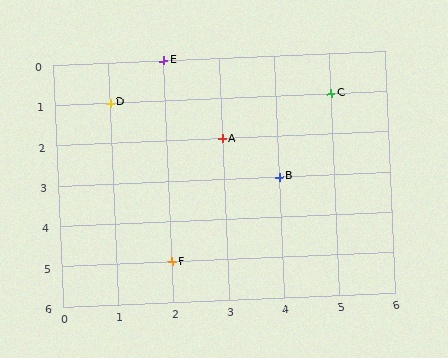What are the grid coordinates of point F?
Point F is at grid coordinates (2, 5).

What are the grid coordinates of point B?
Point B is at grid coordinates (4, 3).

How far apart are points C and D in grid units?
Points C and D are 4 columns apart.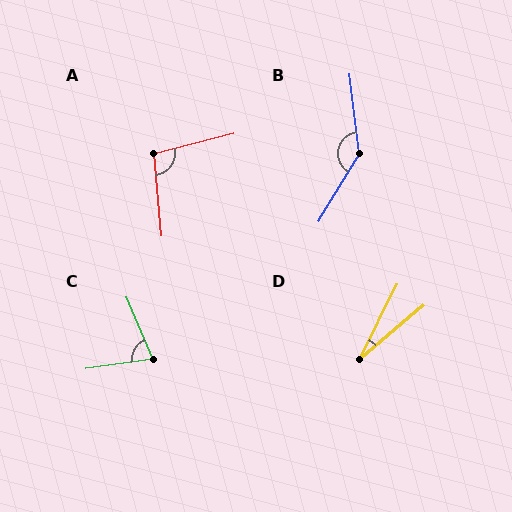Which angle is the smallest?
D, at approximately 23 degrees.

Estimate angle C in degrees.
Approximately 75 degrees.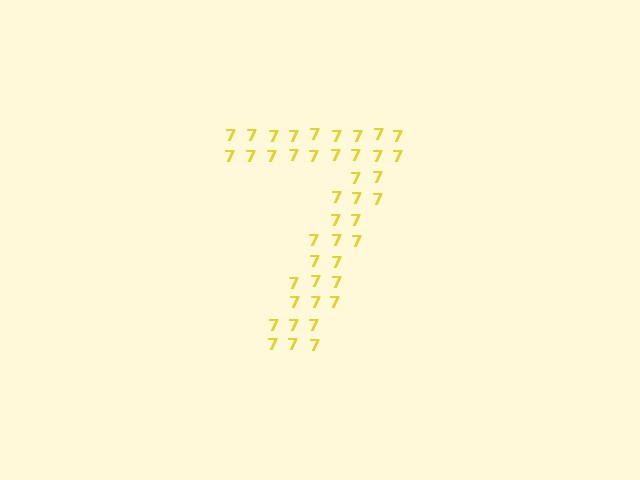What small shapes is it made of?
It is made of small digit 7's.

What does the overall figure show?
The overall figure shows the digit 7.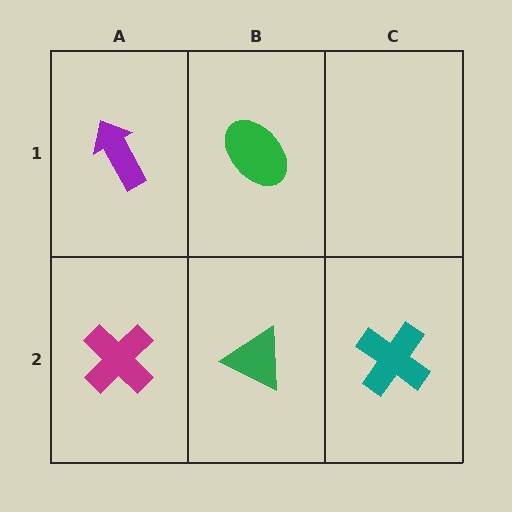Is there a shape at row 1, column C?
No, that cell is empty.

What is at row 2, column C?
A teal cross.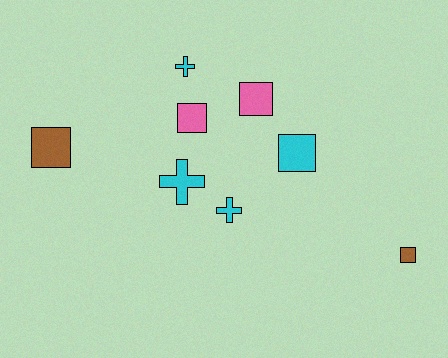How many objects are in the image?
There are 8 objects.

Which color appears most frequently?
Cyan, with 4 objects.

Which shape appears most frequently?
Square, with 5 objects.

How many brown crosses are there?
There are no brown crosses.